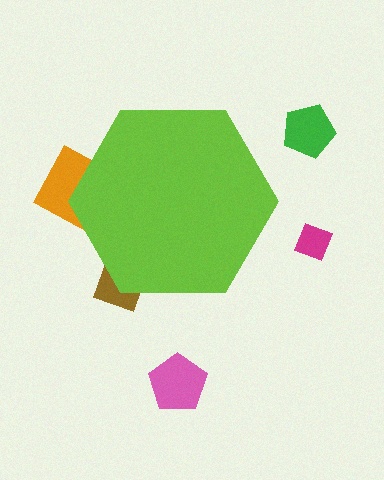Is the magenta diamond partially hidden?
No, the magenta diamond is fully visible.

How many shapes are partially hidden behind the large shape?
2 shapes are partially hidden.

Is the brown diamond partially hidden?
Yes, the brown diamond is partially hidden behind the lime hexagon.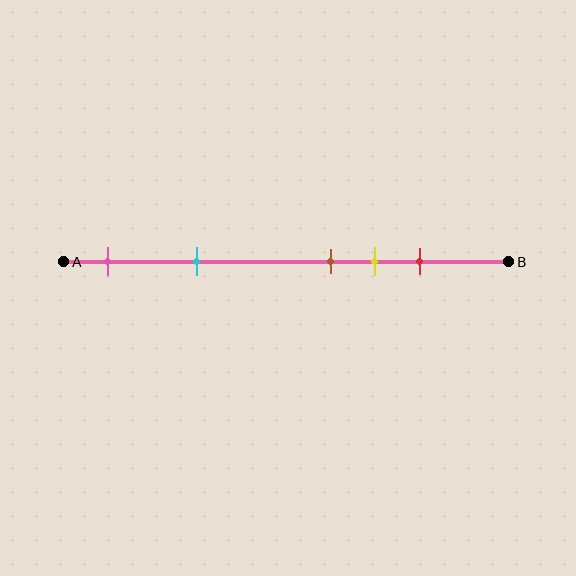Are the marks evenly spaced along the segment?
No, the marks are not evenly spaced.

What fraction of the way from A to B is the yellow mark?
The yellow mark is approximately 70% (0.7) of the way from A to B.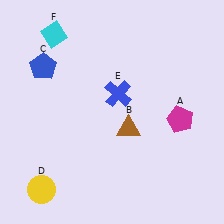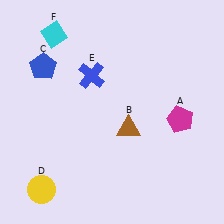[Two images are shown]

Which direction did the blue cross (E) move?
The blue cross (E) moved left.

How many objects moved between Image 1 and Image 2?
1 object moved between the two images.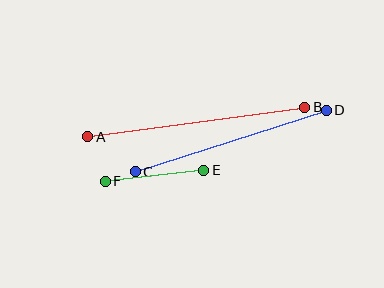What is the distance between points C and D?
The distance is approximately 201 pixels.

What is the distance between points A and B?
The distance is approximately 219 pixels.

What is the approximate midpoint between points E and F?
The midpoint is at approximately (155, 176) pixels.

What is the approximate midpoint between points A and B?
The midpoint is at approximately (196, 122) pixels.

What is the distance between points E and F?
The distance is approximately 99 pixels.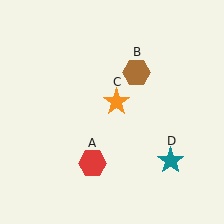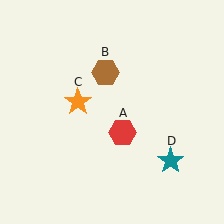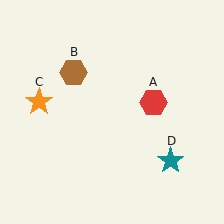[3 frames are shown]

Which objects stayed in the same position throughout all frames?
Teal star (object D) remained stationary.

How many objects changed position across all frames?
3 objects changed position: red hexagon (object A), brown hexagon (object B), orange star (object C).